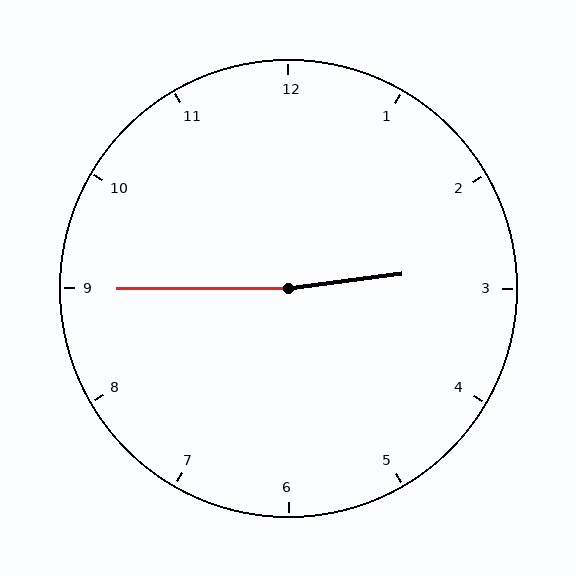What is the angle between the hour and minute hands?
Approximately 172 degrees.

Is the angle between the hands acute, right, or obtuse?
It is obtuse.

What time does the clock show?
2:45.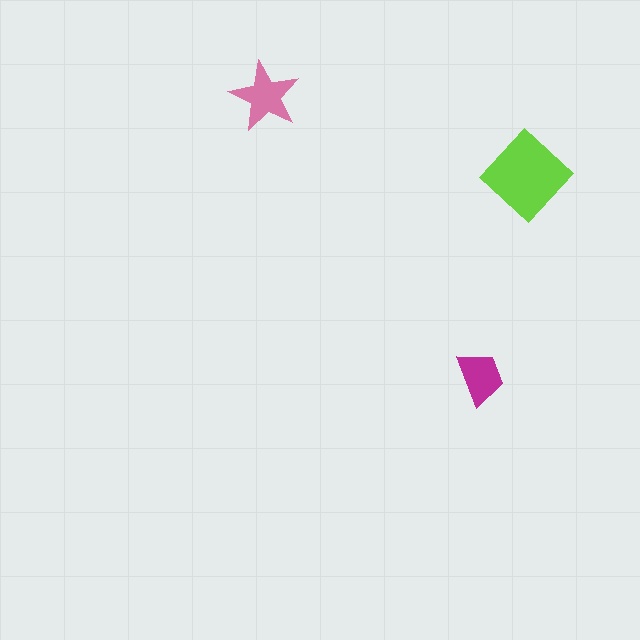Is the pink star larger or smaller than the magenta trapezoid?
Larger.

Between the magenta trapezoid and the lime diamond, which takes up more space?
The lime diamond.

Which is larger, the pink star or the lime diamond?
The lime diamond.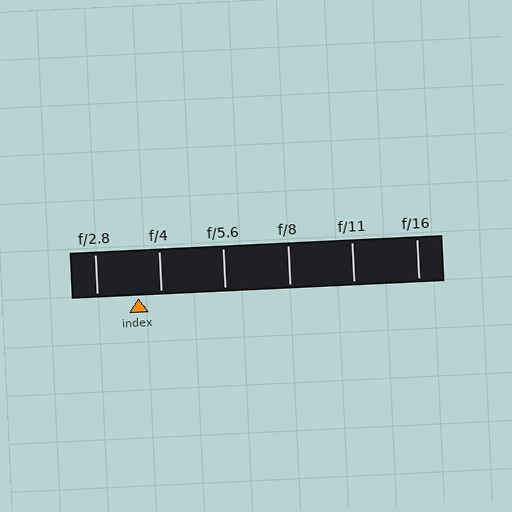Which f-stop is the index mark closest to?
The index mark is closest to f/4.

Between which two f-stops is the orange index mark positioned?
The index mark is between f/2.8 and f/4.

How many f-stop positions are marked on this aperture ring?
There are 6 f-stop positions marked.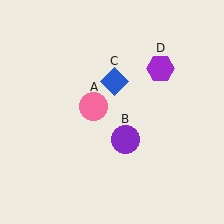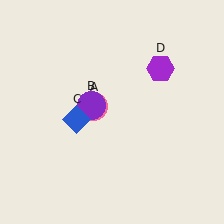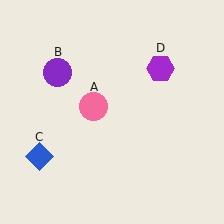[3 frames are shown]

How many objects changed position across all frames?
2 objects changed position: purple circle (object B), blue diamond (object C).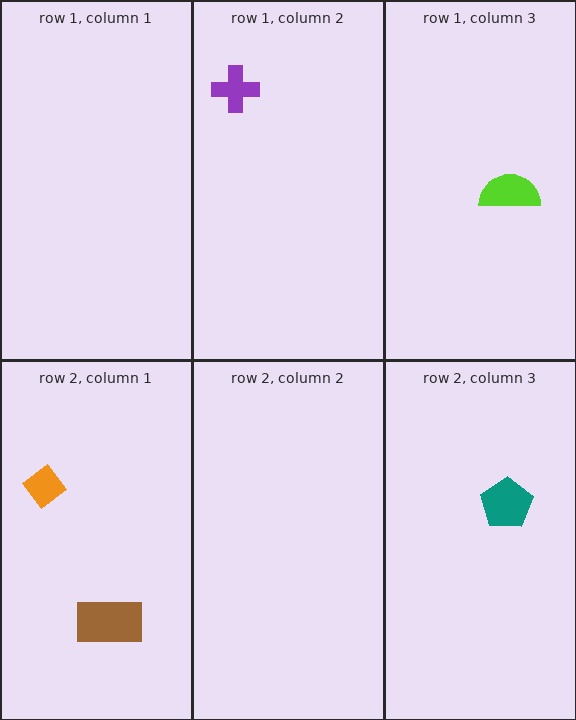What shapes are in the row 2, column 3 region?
The teal pentagon.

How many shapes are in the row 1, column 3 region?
1.